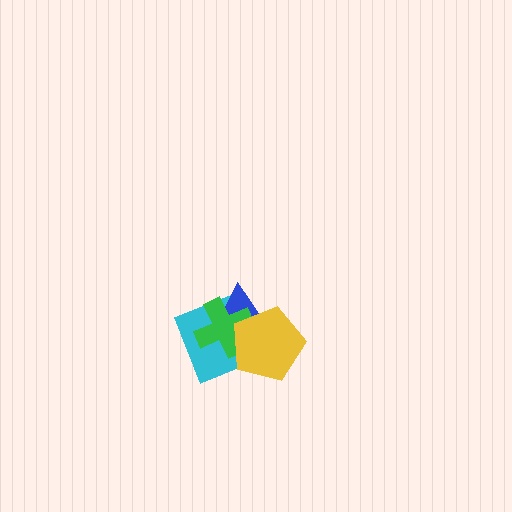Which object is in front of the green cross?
The yellow pentagon is in front of the green cross.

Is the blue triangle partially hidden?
Yes, it is partially covered by another shape.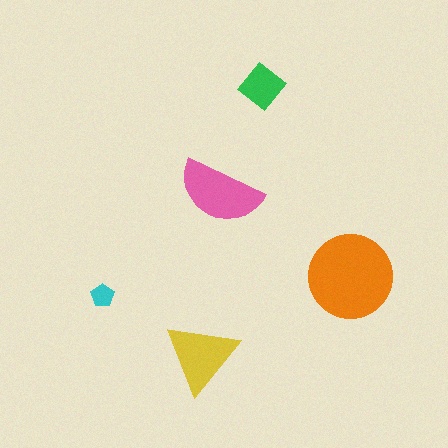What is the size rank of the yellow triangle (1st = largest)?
3rd.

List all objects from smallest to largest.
The cyan pentagon, the green diamond, the yellow triangle, the pink semicircle, the orange circle.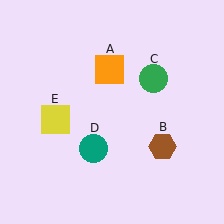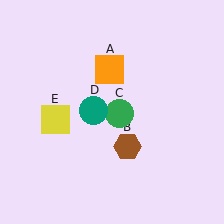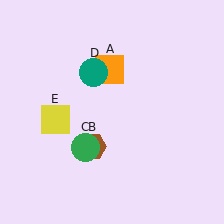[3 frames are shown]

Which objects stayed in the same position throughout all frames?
Orange square (object A) and yellow square (object E) remained stationary.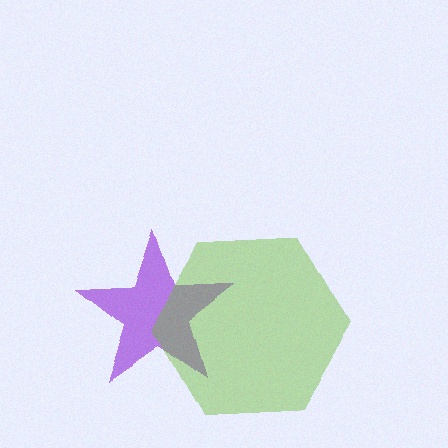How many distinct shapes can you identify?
There are 2 distinct shapes: a purple star, a lime hexagon.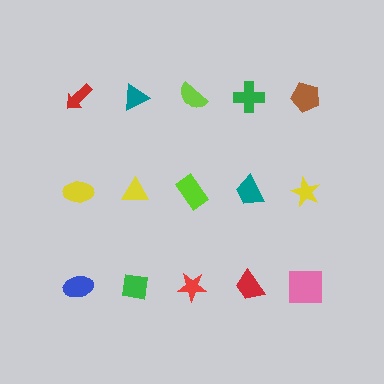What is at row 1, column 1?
A red arrow.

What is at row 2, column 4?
A teal trapezoid.